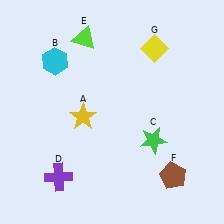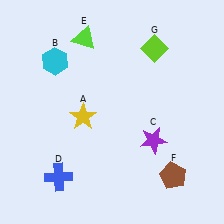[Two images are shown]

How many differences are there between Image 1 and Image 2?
There are 3 differences between the two images.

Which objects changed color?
C changed from green to purple. D changed from purple to blue. G changed from yellow to lime.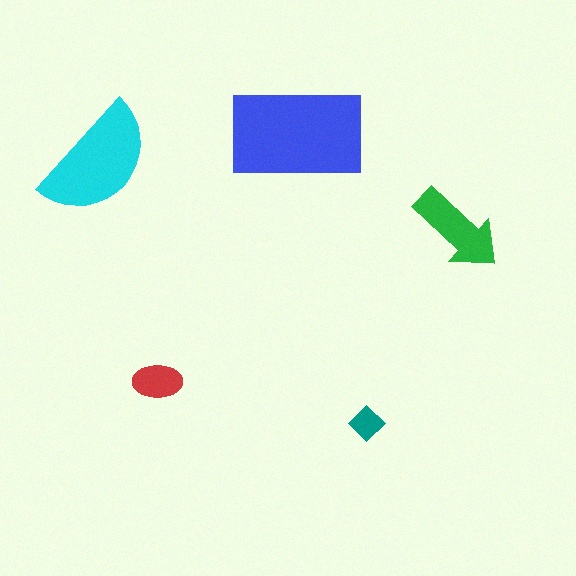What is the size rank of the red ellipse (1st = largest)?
4th.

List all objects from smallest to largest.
The teal diamond, the red ellipse, the green arrow, the cyan semicircle, the blue rectangle.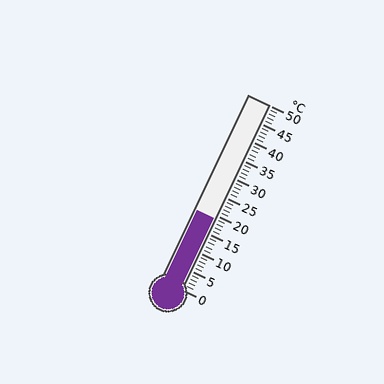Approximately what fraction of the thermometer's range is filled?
The thermometer is filled to approximately 40% of its range.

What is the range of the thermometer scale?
The thermometer scale ranges from 0°C to 50°C.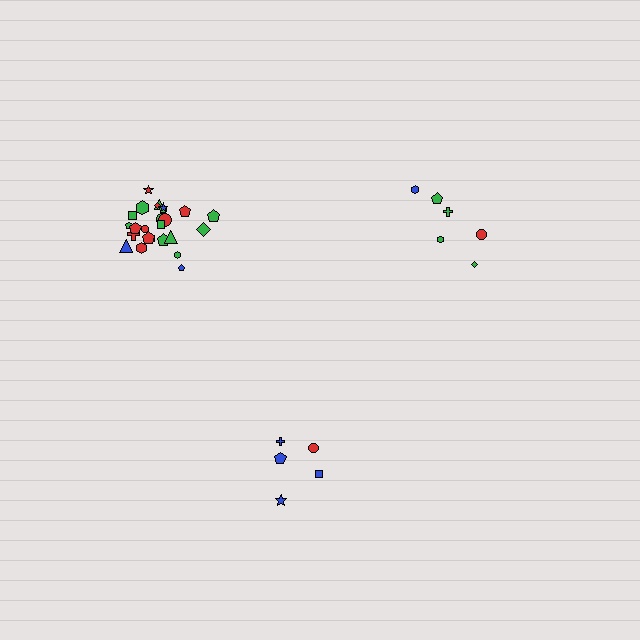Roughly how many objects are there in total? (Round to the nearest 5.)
Roughly 35 objects in total.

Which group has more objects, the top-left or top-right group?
The top-left group.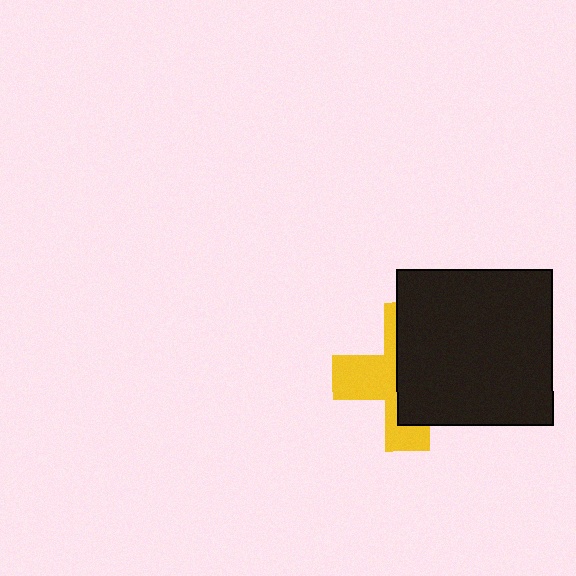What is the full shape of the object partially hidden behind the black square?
The partially hidden object is a yellow cross.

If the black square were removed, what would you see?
You would see the complete yellow cross.